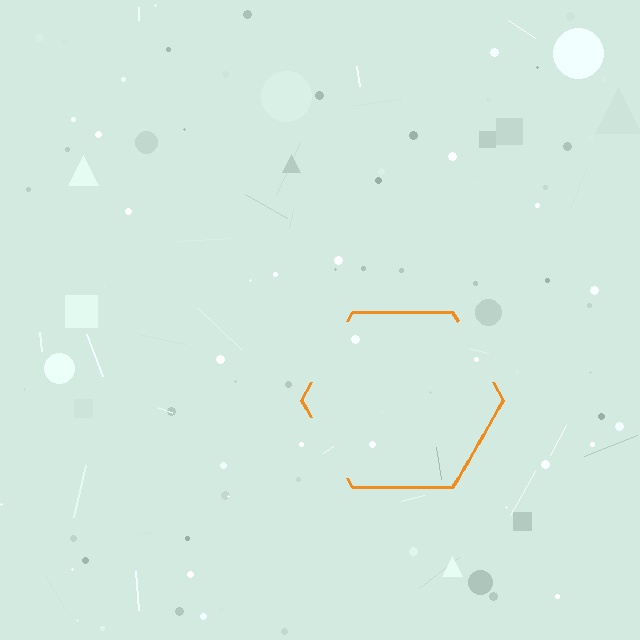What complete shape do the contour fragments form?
The contour fragments form a hexagon.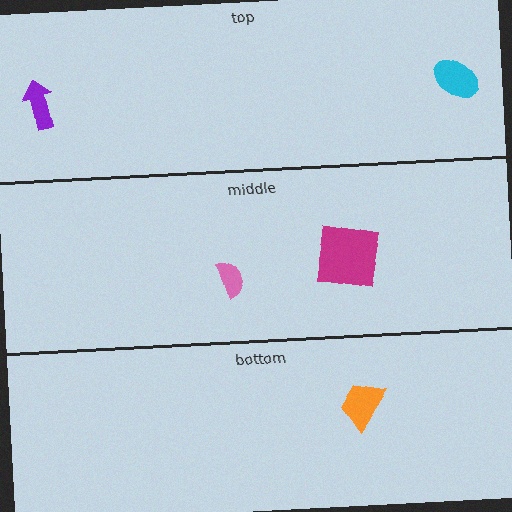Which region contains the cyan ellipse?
The top region.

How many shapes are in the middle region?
2.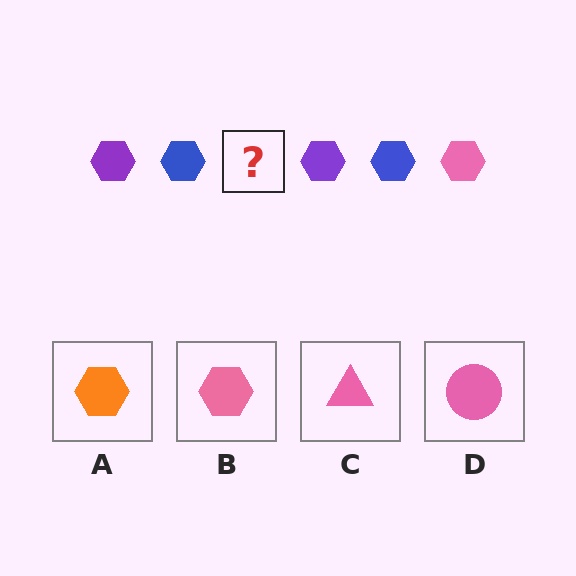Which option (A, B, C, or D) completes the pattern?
B.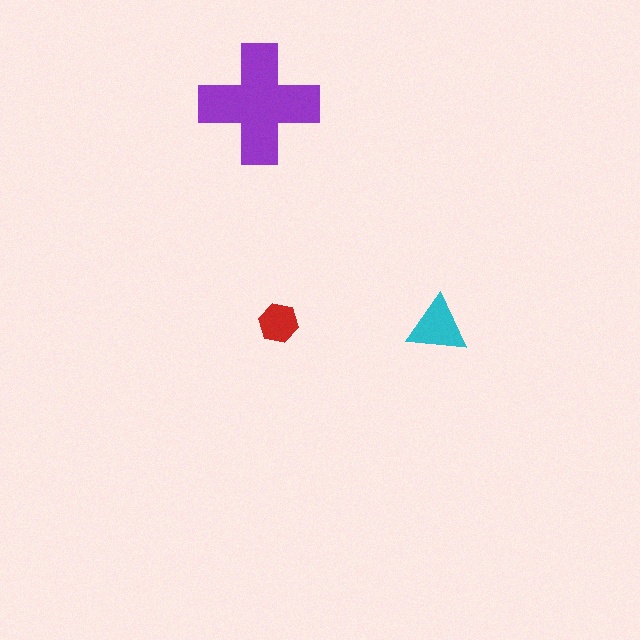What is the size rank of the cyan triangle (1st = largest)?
2nd.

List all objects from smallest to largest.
The red hexagon, the cyan triangle, the purple cross.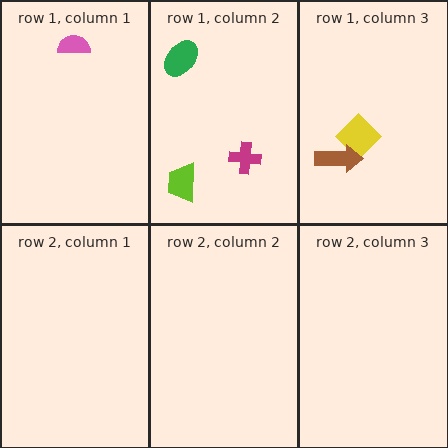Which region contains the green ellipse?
The row 1, column 2 region.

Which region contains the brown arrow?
The row 1, column 3 region.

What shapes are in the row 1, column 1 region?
The pink semicircle.